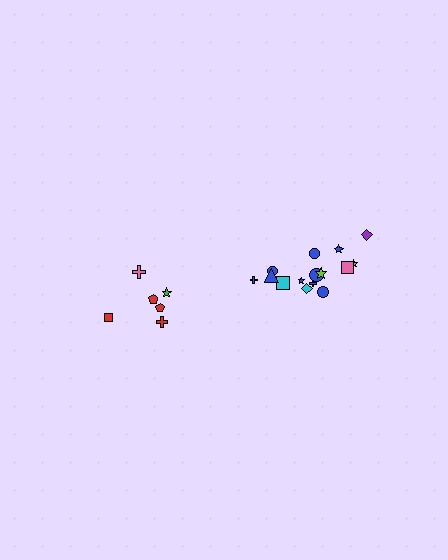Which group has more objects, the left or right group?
The right group.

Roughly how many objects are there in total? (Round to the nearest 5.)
Roughly 20 objects in total.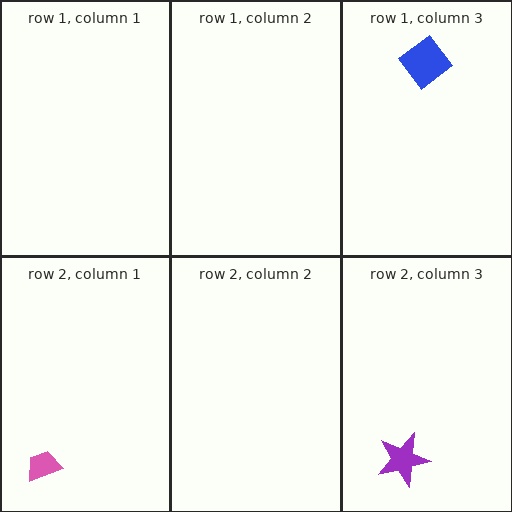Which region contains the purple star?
The row 2, column 3 region.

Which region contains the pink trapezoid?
The row 2, column 1 region.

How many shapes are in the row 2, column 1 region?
1.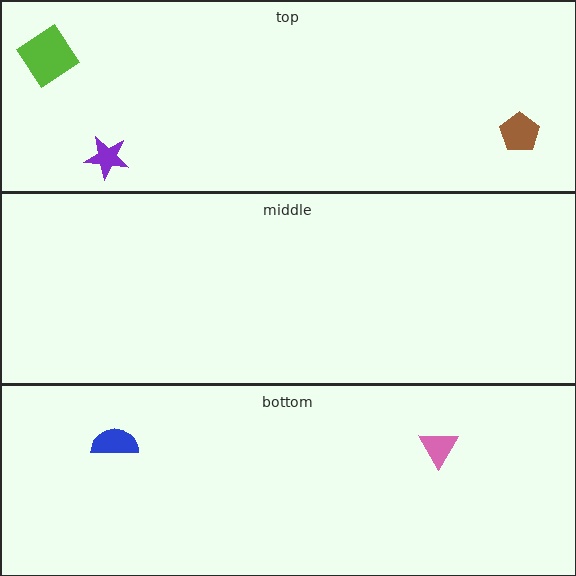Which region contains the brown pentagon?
The top region.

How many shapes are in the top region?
3.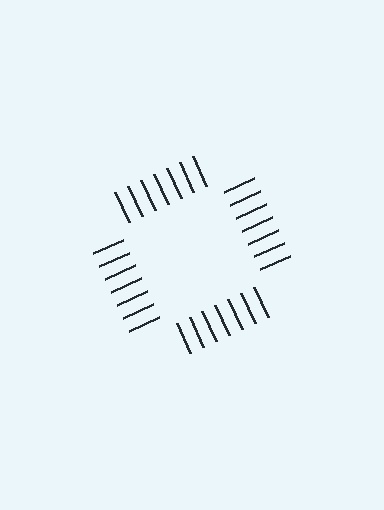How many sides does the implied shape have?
4 sides — the line-ends trace a square.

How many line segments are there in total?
28 — 7 along each of the 4 edges.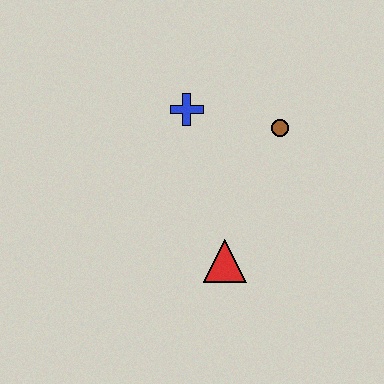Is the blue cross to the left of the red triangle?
Yes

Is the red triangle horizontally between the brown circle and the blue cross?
Yes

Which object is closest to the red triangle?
The brown circle is closest to the red triangle.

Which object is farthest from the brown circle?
The red triangle is farthest from the brown circle.